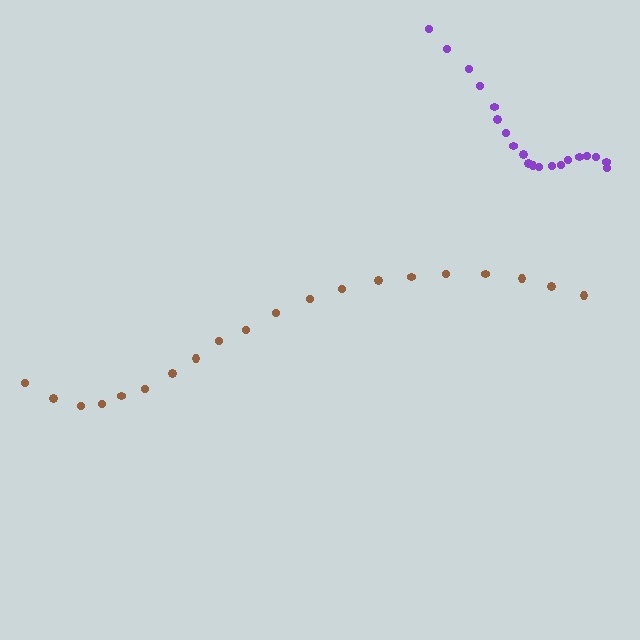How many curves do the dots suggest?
There are 2 distinct paths.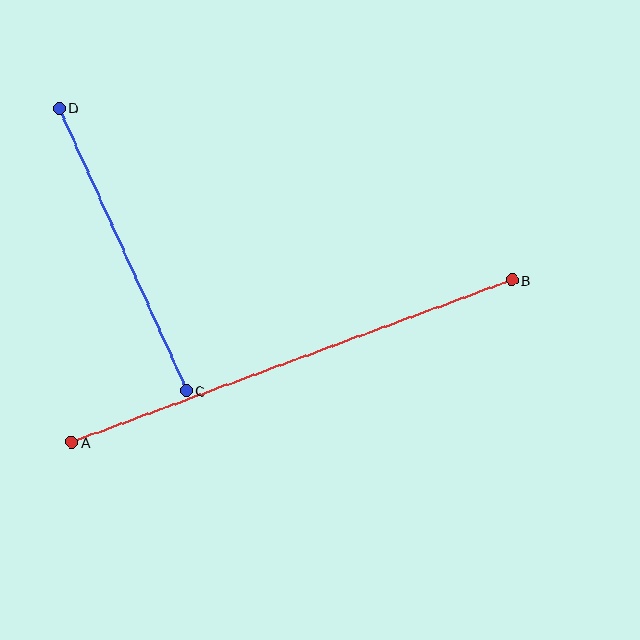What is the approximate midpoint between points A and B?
The midpoint is at approximately (292, 361) pixels.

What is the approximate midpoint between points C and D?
The midpoint is at approximately (123, 249) pixels.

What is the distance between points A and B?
The distance is approximately 469 pixels.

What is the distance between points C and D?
The distance is approximately 310 pixels.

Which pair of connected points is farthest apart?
Points A and B are farthest apart.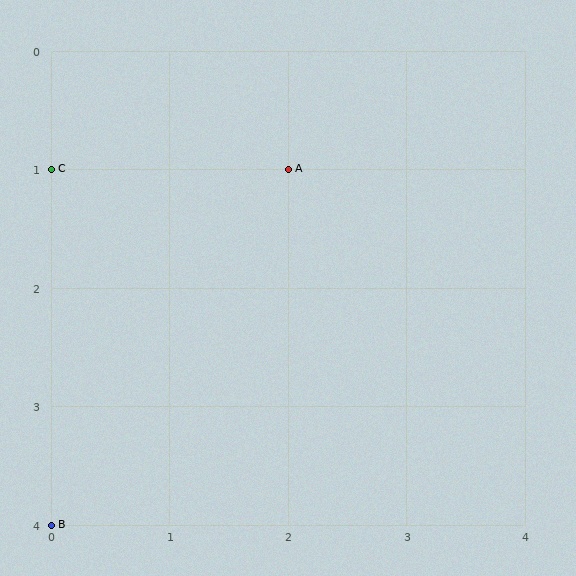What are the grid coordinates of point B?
Point B is at grid coordinates (0, 4).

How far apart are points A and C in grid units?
Points A and C are 2 columns apart.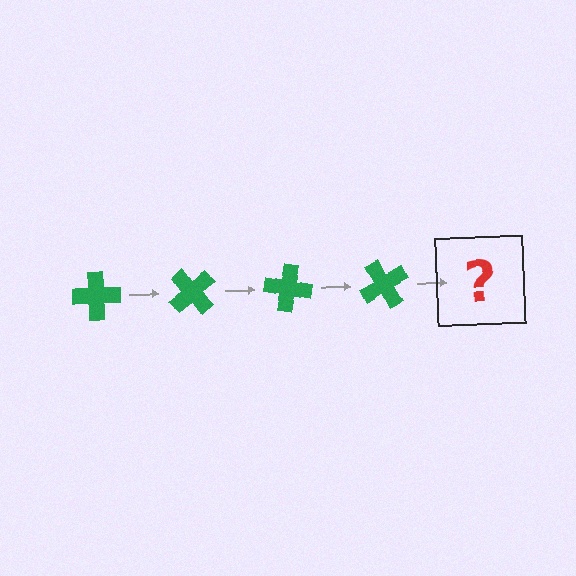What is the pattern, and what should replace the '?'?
The pattern is that the cross rotates 50 degrees each step. The '?' should be a green cross rotated 200 degrees.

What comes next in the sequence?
The next element should be a green cross rotated 200 degrees.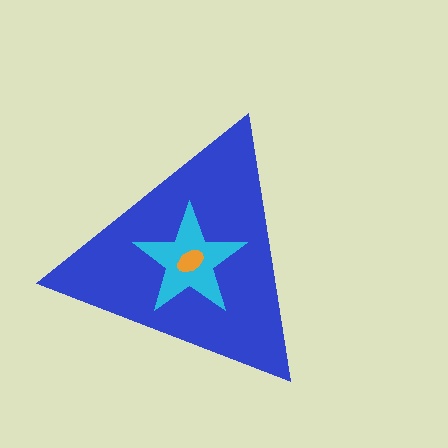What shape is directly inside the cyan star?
The orange ellipse.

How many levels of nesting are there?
3.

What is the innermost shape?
The orange ellipse.